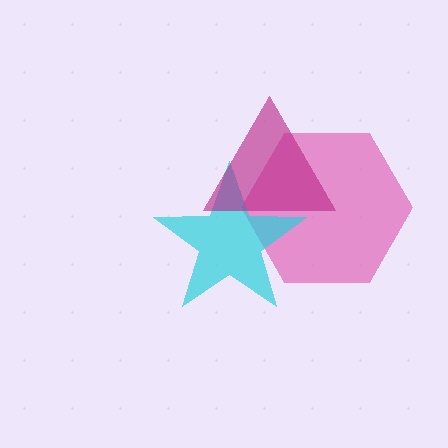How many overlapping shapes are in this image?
There are 3 overlapping shapes in the image.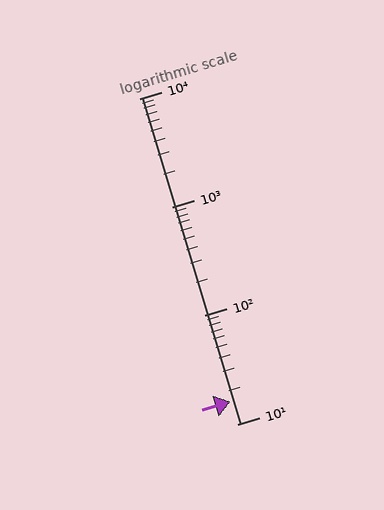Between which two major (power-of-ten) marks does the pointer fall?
The pointer is between 10 and 100.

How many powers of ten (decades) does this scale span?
The scale spans 3 decades, from 10 to 10000.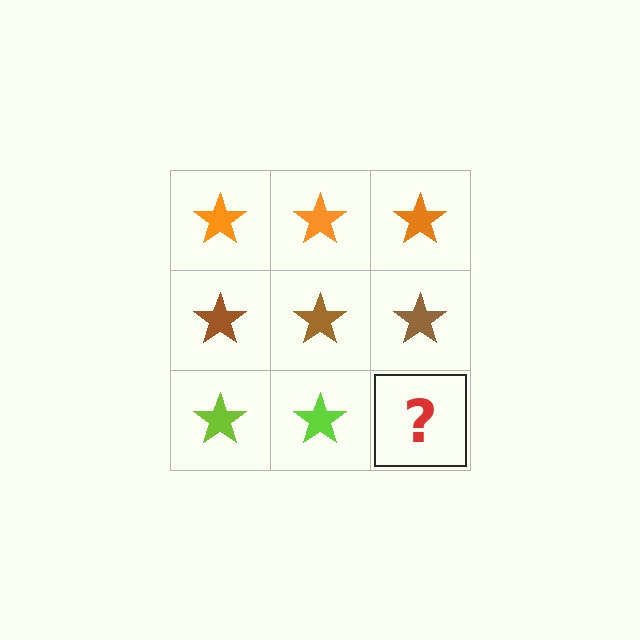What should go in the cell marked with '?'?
The missing cell should contain a lime star.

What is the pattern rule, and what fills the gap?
The rule is that each row has a consistent color. The gap should be filled with a lime star.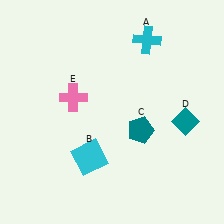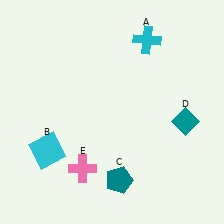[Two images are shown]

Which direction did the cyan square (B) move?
The cyan square (B) moved left.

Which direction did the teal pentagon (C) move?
The teal pentagon (C) moved down.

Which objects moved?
The objects that moved are: the cyan square (B), the teal pentagon (C), the pink cross (E).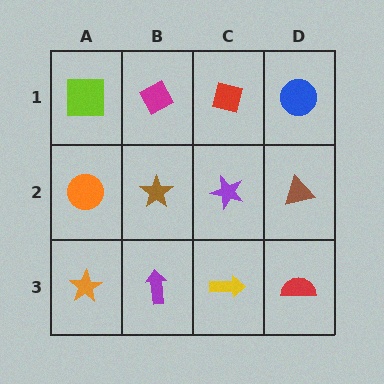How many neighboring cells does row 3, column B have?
3.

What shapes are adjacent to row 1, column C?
A purple star (row 2, column C), a magenta diamond (row 1, column B), a blue circle (row 1, column D).